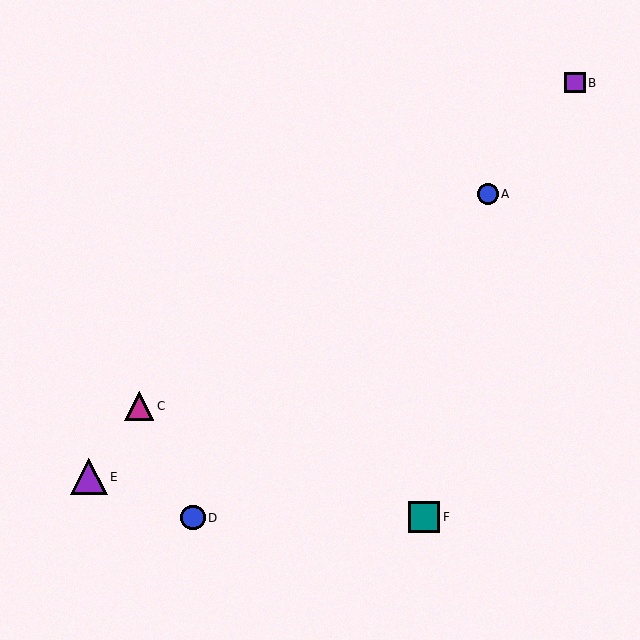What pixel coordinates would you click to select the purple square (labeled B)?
Click at (575, 83) to select the purple square B.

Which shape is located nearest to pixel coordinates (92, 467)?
The purple triangle (labeled E) at (89, 477) is nearest to that location.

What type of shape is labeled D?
Shape D is a blue circle.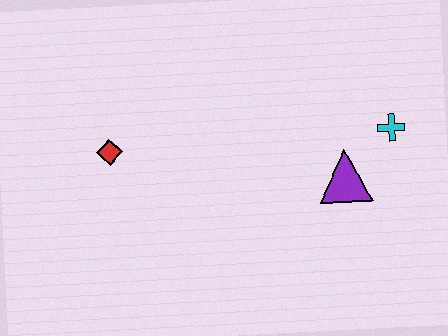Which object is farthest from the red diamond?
The cyan cross is farthest from the red diamond.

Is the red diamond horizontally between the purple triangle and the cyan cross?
No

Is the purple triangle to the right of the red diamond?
Yes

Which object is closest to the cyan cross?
The purple triangle is closest to the cyan cross.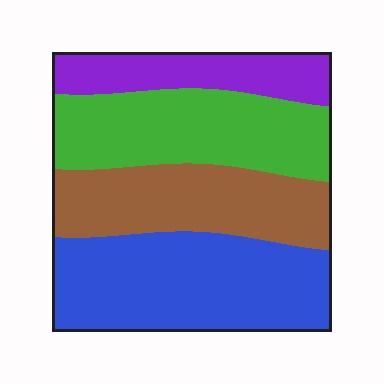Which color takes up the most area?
Blue, at roughly 35%.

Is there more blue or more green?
Blue.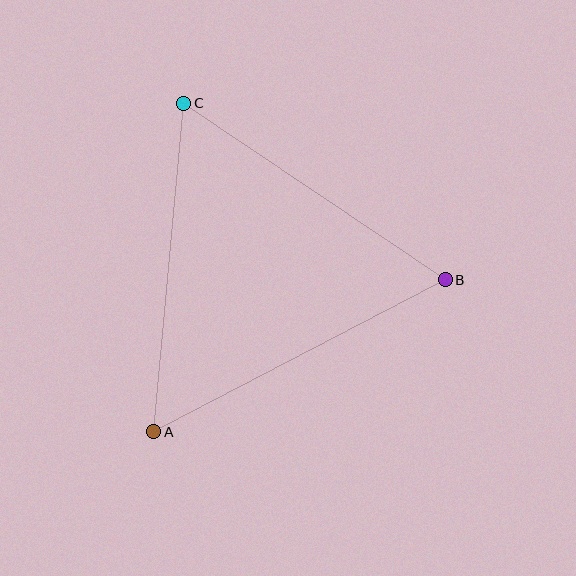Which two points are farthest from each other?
Points A and C are farthest from each other.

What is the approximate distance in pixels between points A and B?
The distance between A and B is approximately 328 pixels.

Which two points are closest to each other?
Points B and C are closest to each other.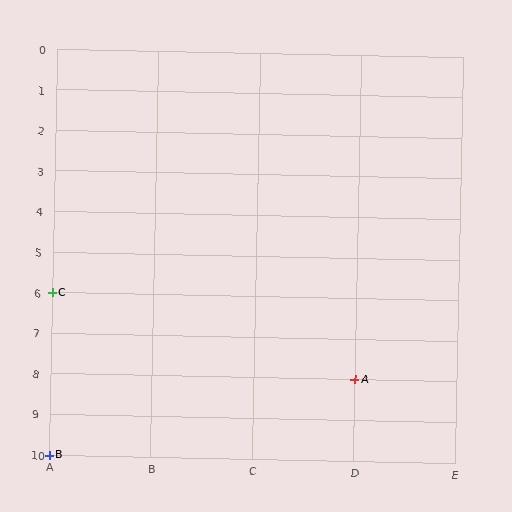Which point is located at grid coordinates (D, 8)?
Point A is at (D, 8).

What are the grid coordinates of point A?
Point A is at grid coordinates (D, 8).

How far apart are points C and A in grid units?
Points C and A are 3 columns and 2 rows apart (about 3.6 grid units diagonally).